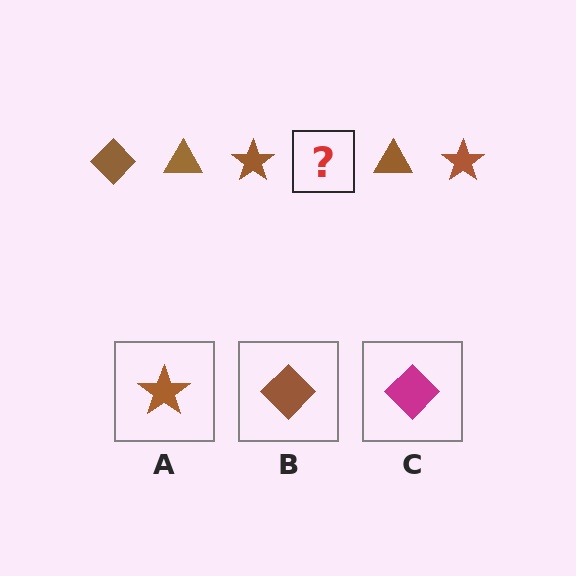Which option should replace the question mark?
Option B.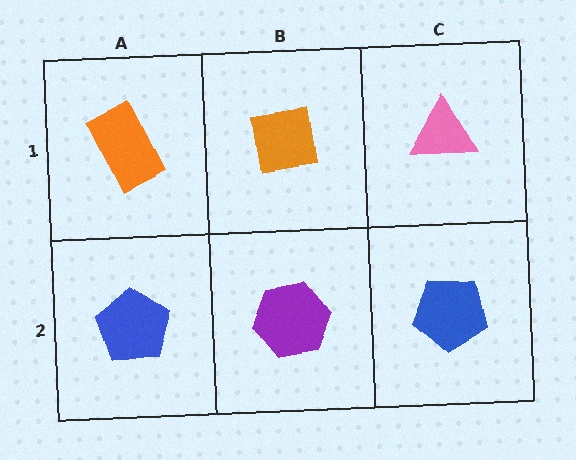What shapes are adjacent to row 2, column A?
An orange rectangle (row 1, column A), a purple hexagon (row 2, column B).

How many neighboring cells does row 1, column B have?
3.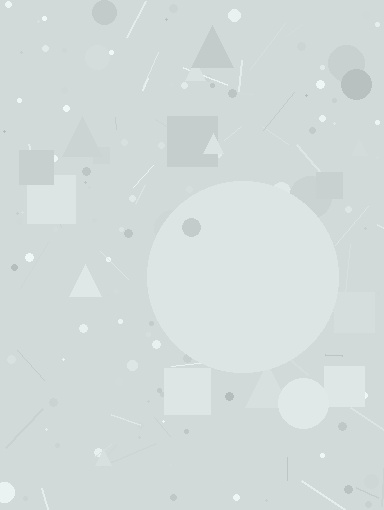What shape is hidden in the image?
A circle is hidden in the image.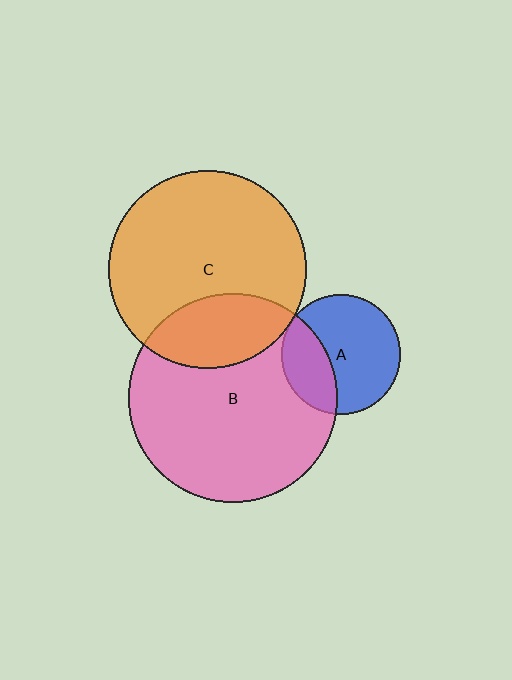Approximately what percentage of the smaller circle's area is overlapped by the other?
Approximately 35%.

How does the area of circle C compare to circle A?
Approximately 2.7 times.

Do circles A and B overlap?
Yes.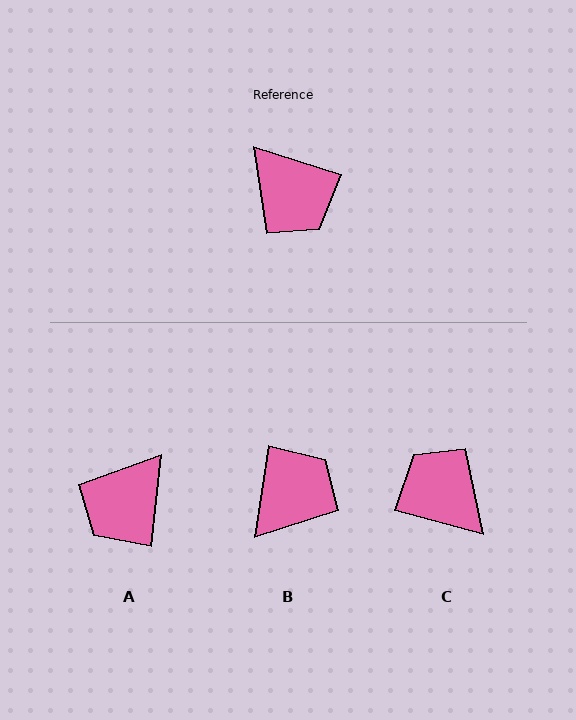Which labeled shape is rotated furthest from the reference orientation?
C, about 177 degrees away.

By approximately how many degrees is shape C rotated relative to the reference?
Approximately 177 degrees clockwise.